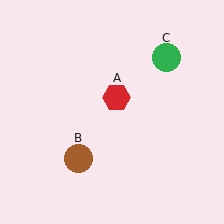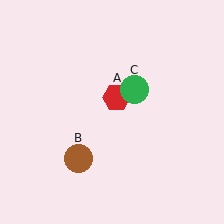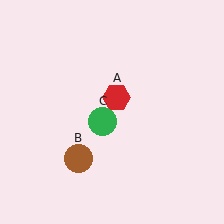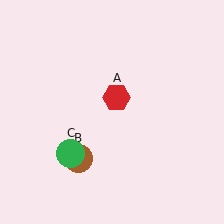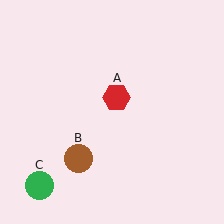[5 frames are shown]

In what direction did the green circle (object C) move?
The green circle (object C) moved down and to the left.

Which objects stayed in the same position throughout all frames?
Red hexagon (object A) and brown circle (object B) remained stationary.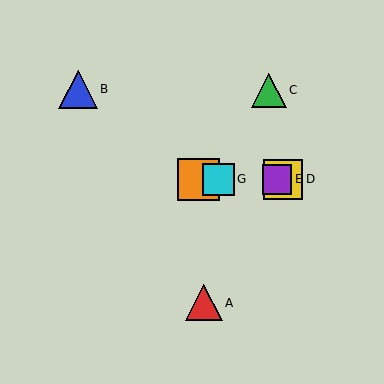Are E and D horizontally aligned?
Yes, both are at y≈180.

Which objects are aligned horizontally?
Objects D, E, F, G are aligned horizontally.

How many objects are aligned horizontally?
4 objects (D, E, F, G) are aligned horizontally.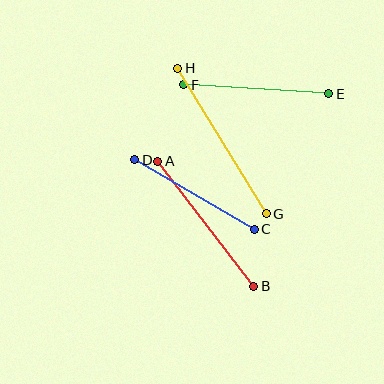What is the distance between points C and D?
The distance is approximately 138 pixels.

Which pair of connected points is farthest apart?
Points G and H are farthest apart.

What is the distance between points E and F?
The distance is approximately 145 pixels.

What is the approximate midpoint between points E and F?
The midpoint is at approximately (256, 89) pixels.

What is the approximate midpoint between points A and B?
The midpoint is at approximately (206, 224) pixels.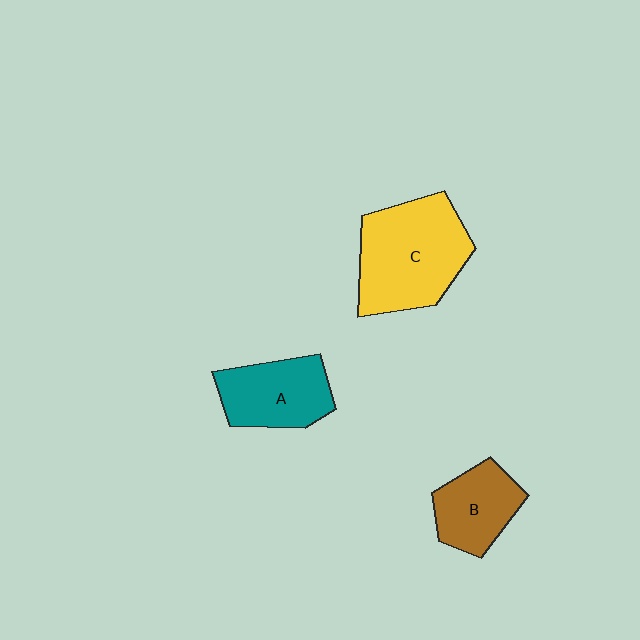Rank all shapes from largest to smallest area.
From largest to smallest: C (yellow), A (teal), B (brown).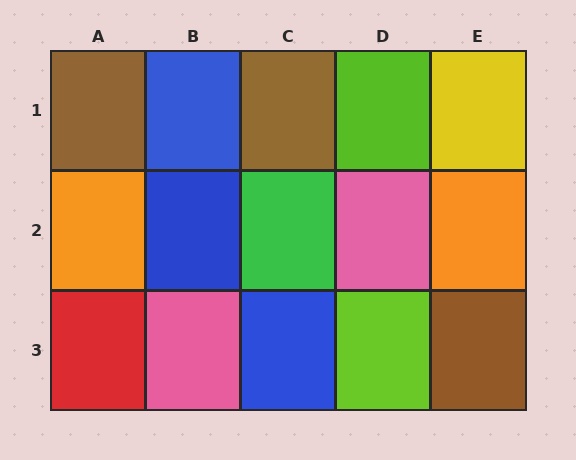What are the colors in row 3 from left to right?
Red, pink, blue, lime, brown.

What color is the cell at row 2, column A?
Orange.